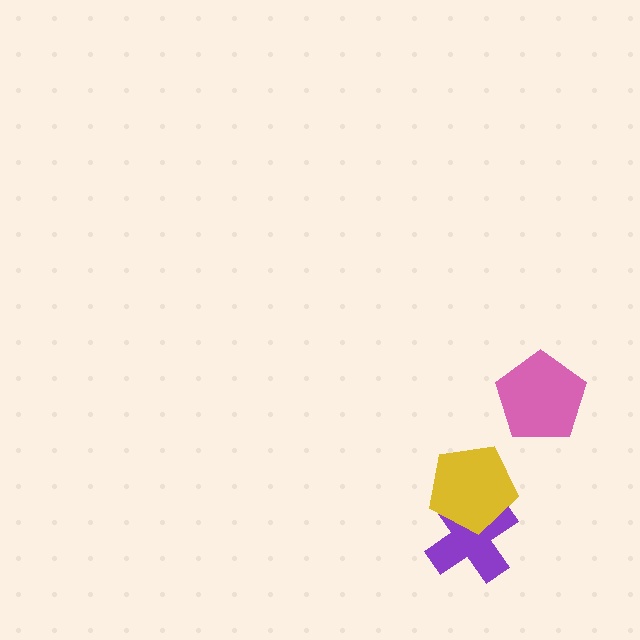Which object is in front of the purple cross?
The yellow pentagon is in front of the purple cross.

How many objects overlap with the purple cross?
1 object overlaps with the purple cross.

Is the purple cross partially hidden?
Yes, it is partially covered by another shape.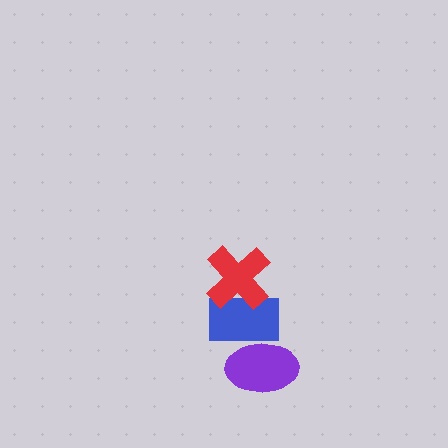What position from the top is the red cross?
The red cross is 1st from the top.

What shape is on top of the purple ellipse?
The blue rectangle is on top of the purple ellipse.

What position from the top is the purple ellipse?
The purple ellipse is 3rd from the top.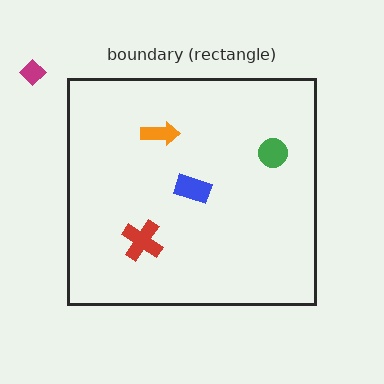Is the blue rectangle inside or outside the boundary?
Inside.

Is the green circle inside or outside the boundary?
Inside.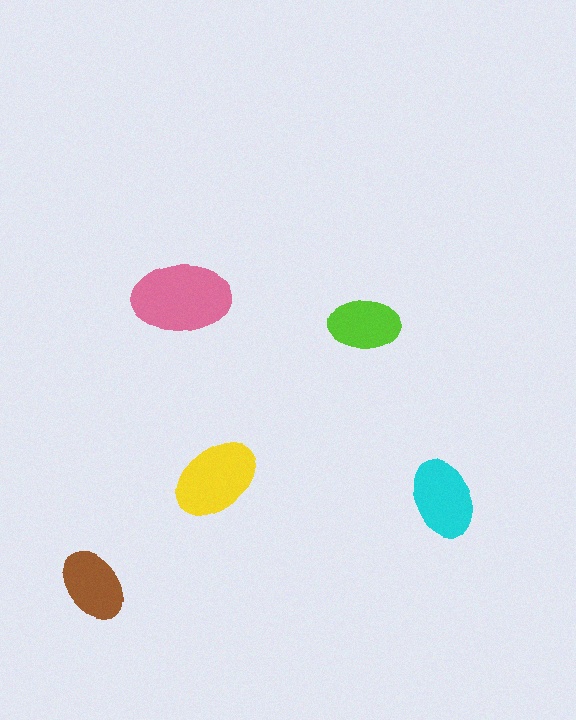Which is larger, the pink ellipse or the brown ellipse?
The pink one.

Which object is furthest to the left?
The brown ellipse is leftmost.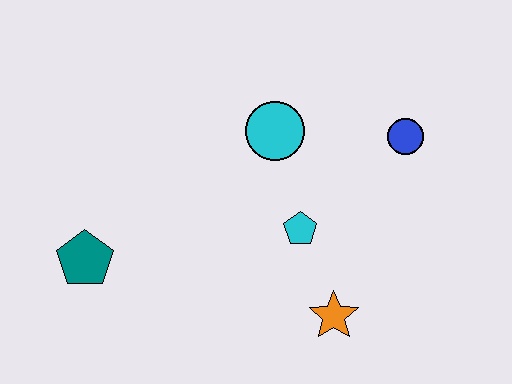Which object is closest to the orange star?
The cyan pentagon is closest to the orange star.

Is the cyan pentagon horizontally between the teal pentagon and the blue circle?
Yes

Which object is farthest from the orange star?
The teal pentagon is farthest from the orange star.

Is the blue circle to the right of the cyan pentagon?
Yes